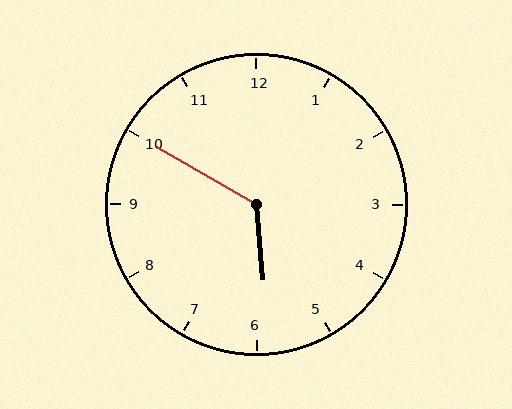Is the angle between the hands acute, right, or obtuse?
It is obtuse.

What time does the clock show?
5:50.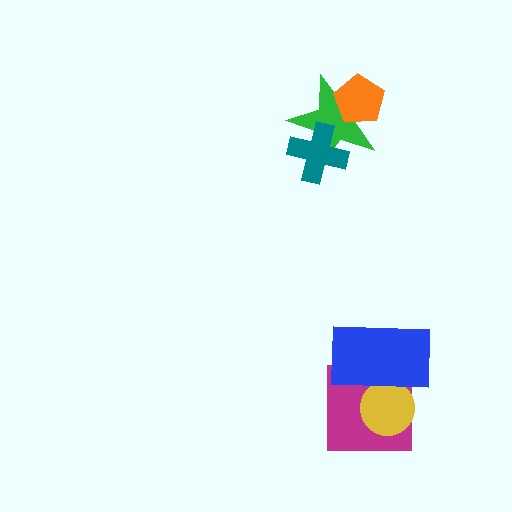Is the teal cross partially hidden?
No, no other shape covers it.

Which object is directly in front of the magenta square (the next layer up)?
The yellow circle is directly in front of the magenta square.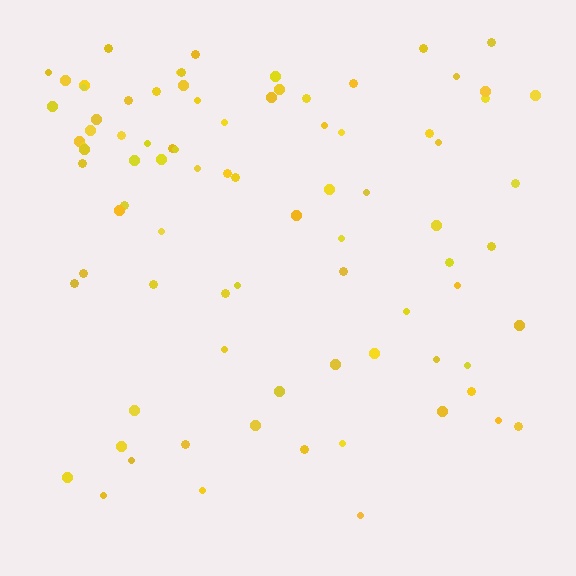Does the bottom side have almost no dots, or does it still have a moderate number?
Still a moderate number, just noticeably fewer than the top.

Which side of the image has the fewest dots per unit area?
The bottom.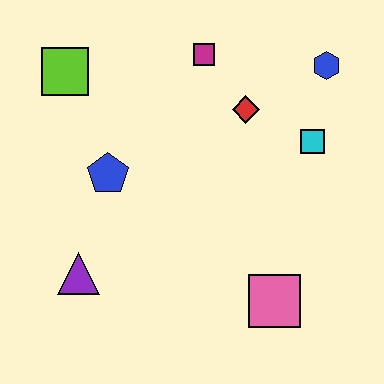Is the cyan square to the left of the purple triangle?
No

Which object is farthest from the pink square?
The lime square is farthest from the pink square.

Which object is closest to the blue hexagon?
The cyan square is closest to the blue hexagon.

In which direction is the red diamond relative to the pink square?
The red diamond is above the pink square.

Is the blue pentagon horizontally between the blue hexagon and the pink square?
No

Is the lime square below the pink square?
No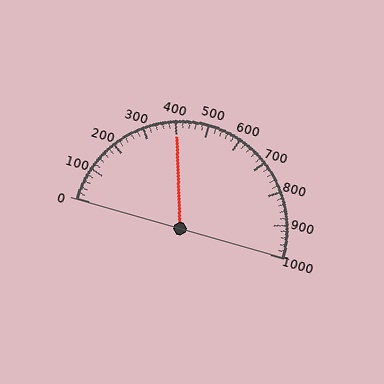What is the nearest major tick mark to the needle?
The nearest major tick mark is 400.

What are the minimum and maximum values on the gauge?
The gauge ranges from 0 to 1000.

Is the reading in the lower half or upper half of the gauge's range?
The reading is in the lower half of the range (0 to 1000).